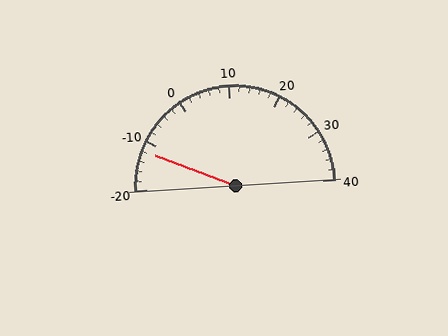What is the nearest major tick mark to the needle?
The nearest major tick mark is -10.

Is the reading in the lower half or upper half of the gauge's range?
The reading is in the lower half of the range (-20 to 40).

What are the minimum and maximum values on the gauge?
The gauge ranges from -20 to 40.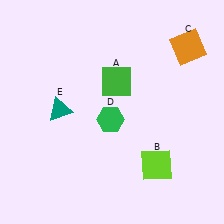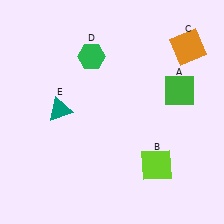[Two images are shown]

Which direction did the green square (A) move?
The green square (A) moved right.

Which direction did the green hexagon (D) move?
The green hexagon (D) moved up.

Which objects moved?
The objects that moved are: the green square (A), the green hexagon (D).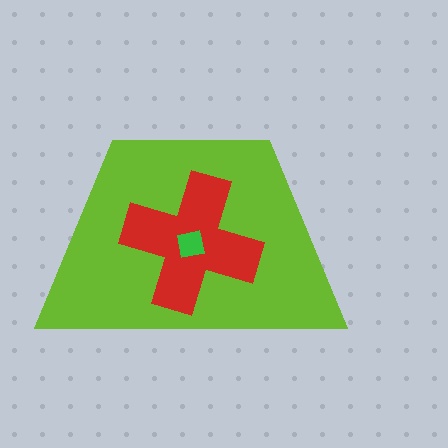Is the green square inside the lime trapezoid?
Yes.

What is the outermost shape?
The lime trapezoid.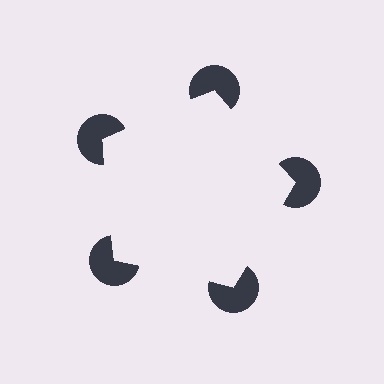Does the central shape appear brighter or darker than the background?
It typically appears slightly brighter than the background, even though no actual brightness change is drawn.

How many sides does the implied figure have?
5 sides.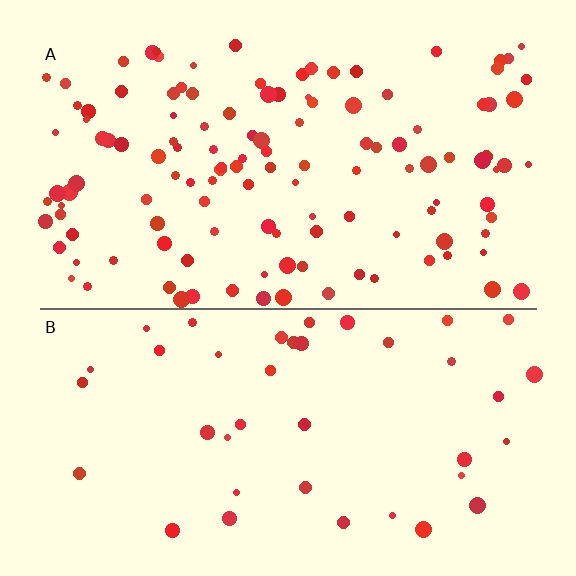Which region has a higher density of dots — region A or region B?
A (the top).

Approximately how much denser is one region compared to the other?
Approximately 3.0× — region A over region B.